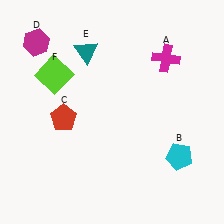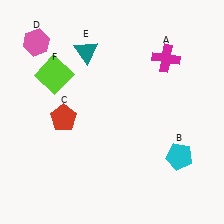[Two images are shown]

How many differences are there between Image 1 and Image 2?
There is 1 difference between the two images.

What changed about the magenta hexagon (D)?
In Image 1, D is magenta. In Image 2, it changed to pink.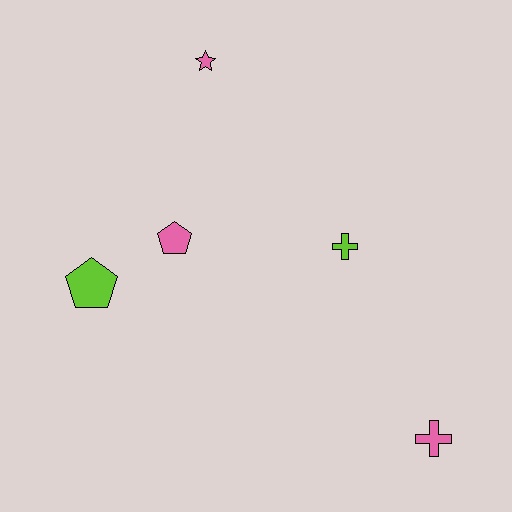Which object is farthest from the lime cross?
The lime pentagon is farthest from the lime cross.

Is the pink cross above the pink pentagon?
No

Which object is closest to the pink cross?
The lime cross is closest to the pink cross.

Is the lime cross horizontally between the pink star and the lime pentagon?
No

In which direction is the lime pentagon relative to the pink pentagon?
The lime pentagon is to the left of the pink pentagon.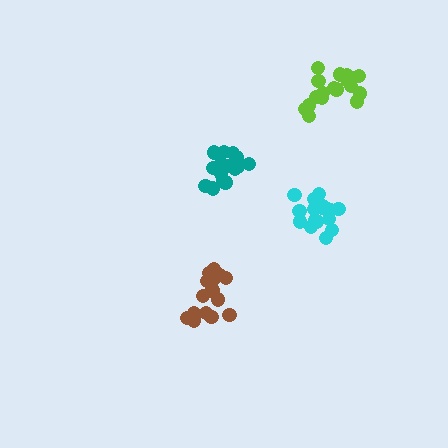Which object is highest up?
The lime cluster is topmost.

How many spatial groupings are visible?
There are 4 spatial groupings.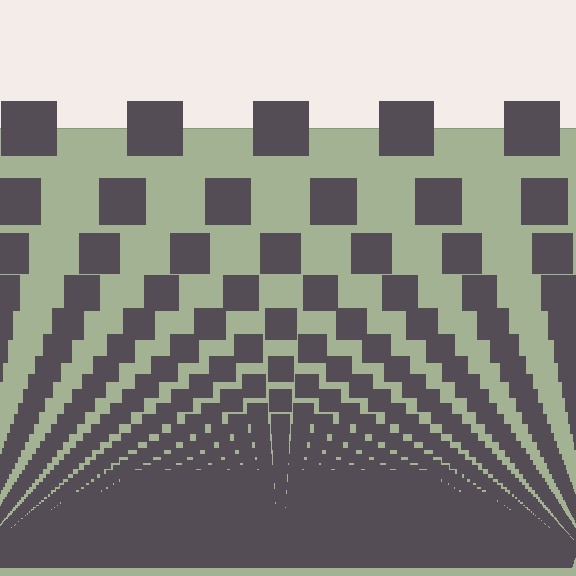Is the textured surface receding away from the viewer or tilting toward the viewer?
The surface appears to tilt toward the viewer. Texture elements get larger and sparser toward the top.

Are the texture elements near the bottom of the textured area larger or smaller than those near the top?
Smaller. The gradient is inverted — elements near the bottom are smaller and denser.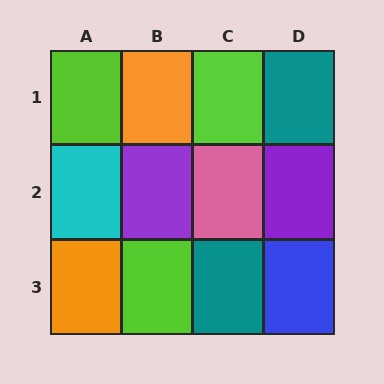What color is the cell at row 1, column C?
Lime.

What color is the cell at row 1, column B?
Orange.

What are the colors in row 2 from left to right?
Cyan, purple, pink, purple.